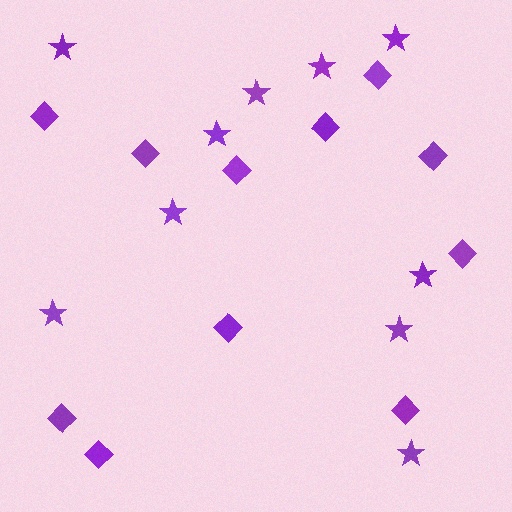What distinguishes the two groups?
There are 2 groups: one group of diamonds (11) and one group of stars (10).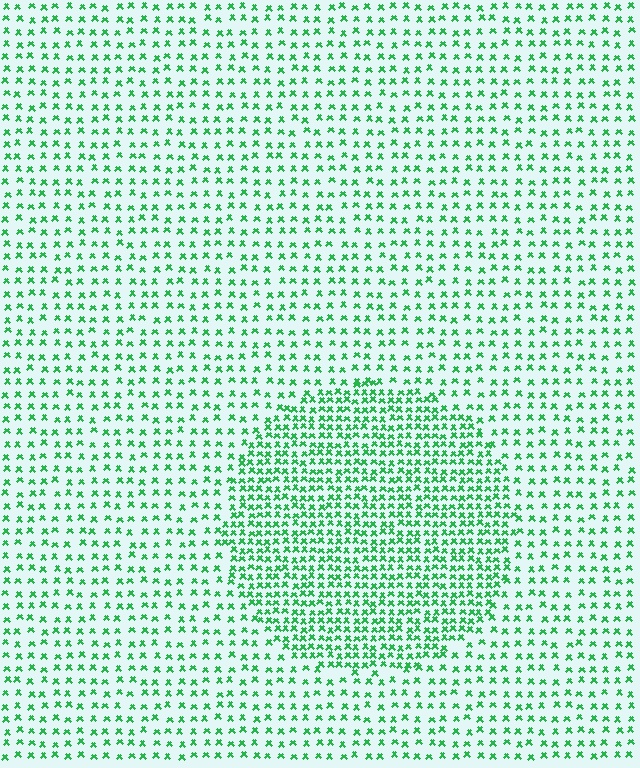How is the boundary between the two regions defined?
The boundary is defined by a change in element density (approximately 2.0x ratio). All elements are the same color, size, and shape.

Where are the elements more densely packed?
The elements are more densely packed inside the circle boundary.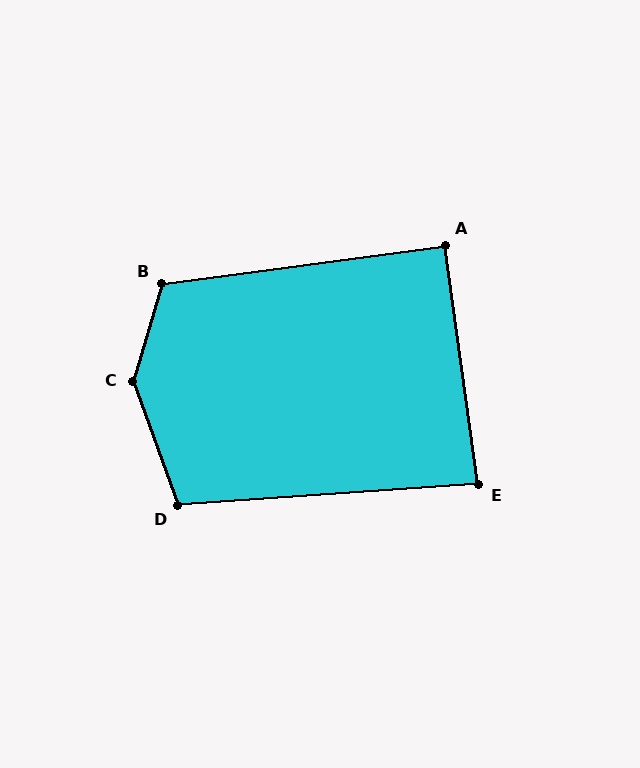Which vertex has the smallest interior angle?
E, at approximately 86 degrees.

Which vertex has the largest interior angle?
C, at approximately 144 degrees.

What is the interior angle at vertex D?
Approximately 106 degrees (obtuse).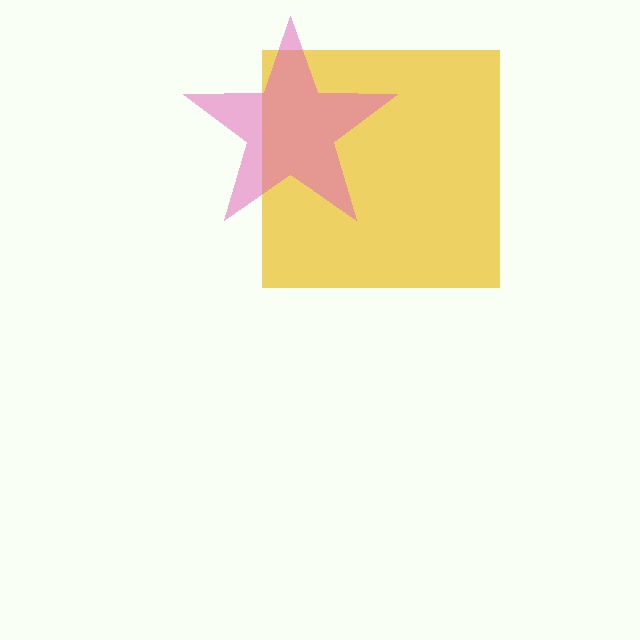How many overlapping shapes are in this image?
There are 2 overlapping shapes in the image.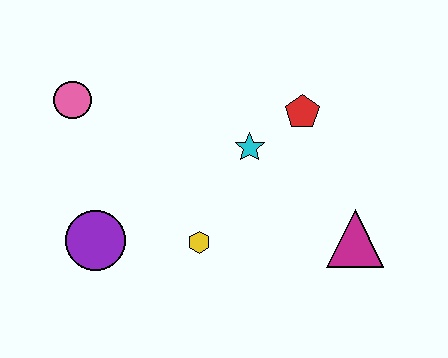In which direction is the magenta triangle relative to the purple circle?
The magenta triangle is to the right of the purple circle.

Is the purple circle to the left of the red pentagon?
Yes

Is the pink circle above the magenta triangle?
Yes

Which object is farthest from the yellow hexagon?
The pink circle is farthest from the yellow hexagon.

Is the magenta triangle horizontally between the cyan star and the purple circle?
No